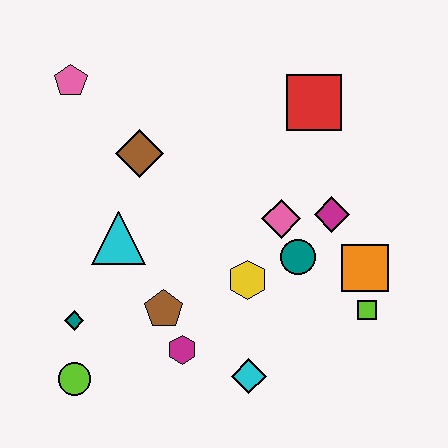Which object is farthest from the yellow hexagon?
The pink pentagon is farthest from the yellow hexagon.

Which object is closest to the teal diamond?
The lime circle is closest to the teal diamond.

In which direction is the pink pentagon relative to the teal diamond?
The pink pentagon is above the teal diamond.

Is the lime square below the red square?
Yes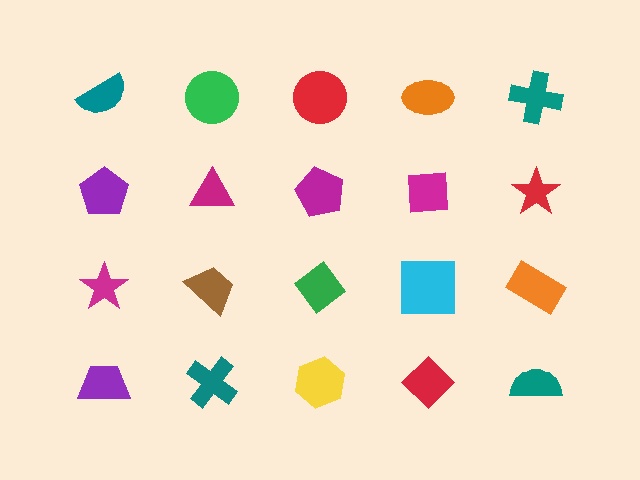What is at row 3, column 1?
A magenta star.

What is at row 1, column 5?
A teal cross.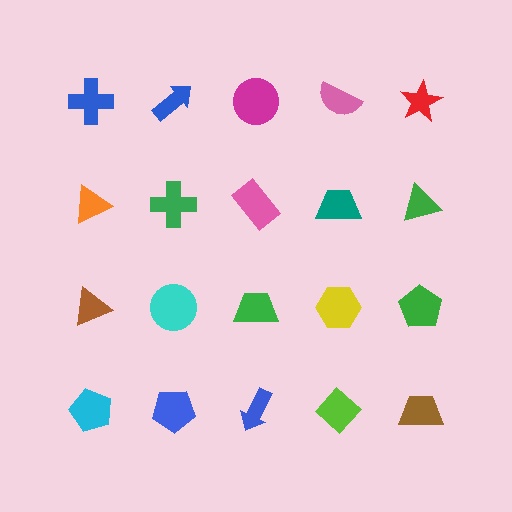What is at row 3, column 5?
A green pentagon.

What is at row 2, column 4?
A teal trapezoid.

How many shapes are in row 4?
5 shapes.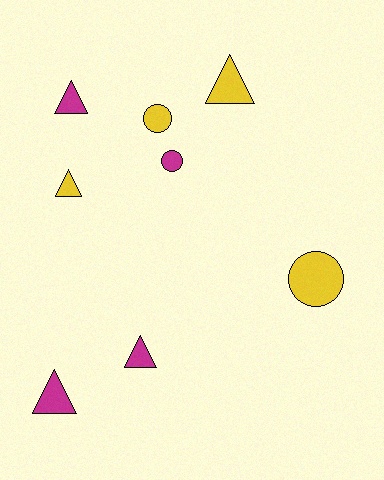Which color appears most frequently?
Magenta, with 4 objects.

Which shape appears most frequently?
Triangle, with 5 objects.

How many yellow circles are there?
There are 2 yellow circles.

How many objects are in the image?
There are 8 objects.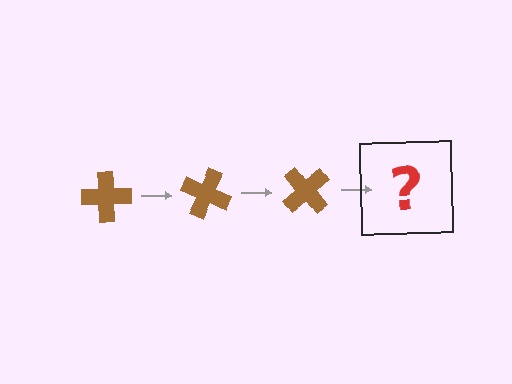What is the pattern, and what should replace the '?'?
The pattern is that the cross rotates 25 degrees each step. The '?' should be a brown cross rotated 75 degrees.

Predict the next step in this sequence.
The next step is a brown cross rotated 75 degrees.